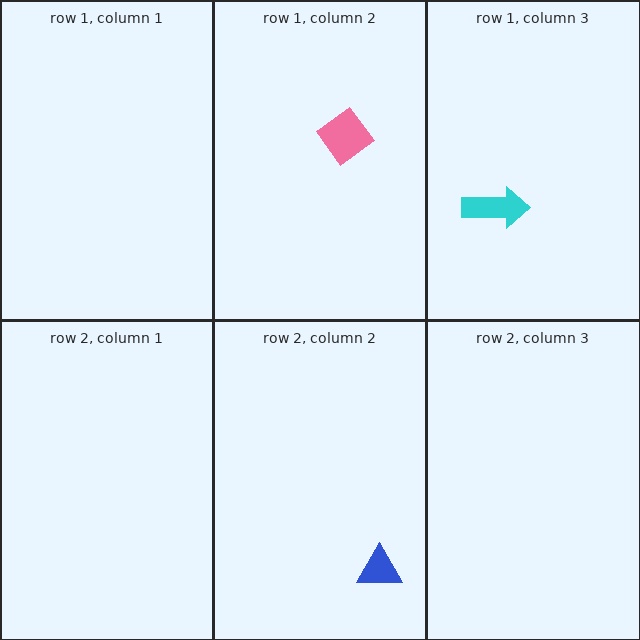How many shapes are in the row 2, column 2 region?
1.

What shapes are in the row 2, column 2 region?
The blue triangle.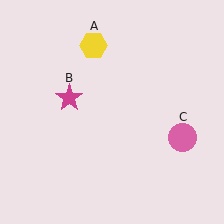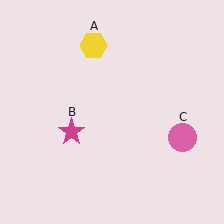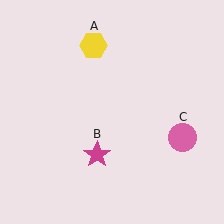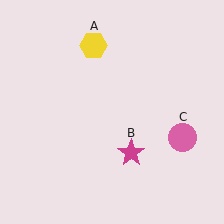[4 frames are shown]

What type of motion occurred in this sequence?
The magenta star (object B) rotated counterclockwise around the center of the scene.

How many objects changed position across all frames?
1 object changed position: magenta star (object B).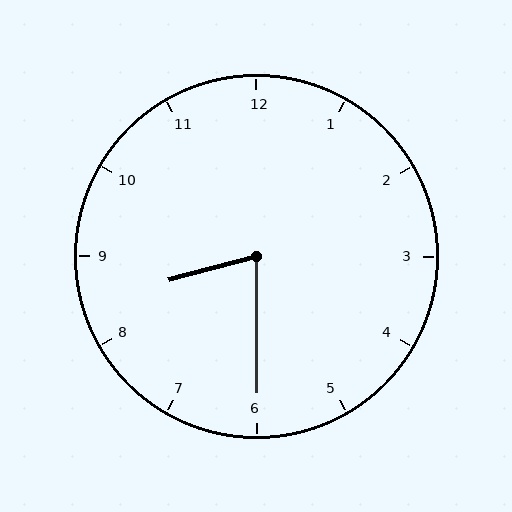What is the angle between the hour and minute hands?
Approximately 75 degrees.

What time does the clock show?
8:30.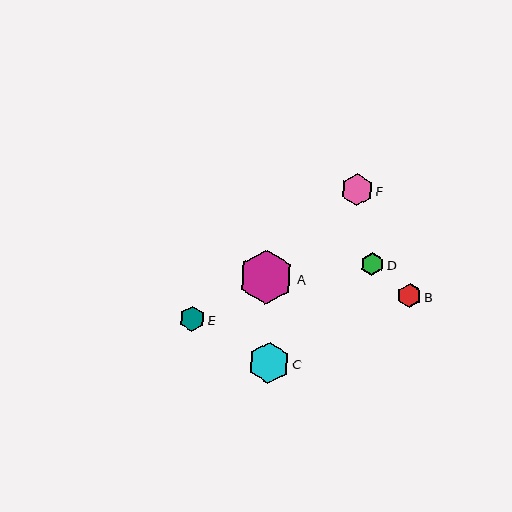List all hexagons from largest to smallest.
From largest to smallest: A, C, F, E, B, D.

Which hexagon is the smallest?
Hexagon D is the smallest with a size of approximately 23 pixels.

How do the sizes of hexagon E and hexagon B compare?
Hexagon E and hexagon B are approximately the same size.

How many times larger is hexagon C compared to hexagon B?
Hexagon C is approximately 1.7 times the size of hexagon B.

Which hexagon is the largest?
Hexagon A is the largest with a size of approximately 55 pixels.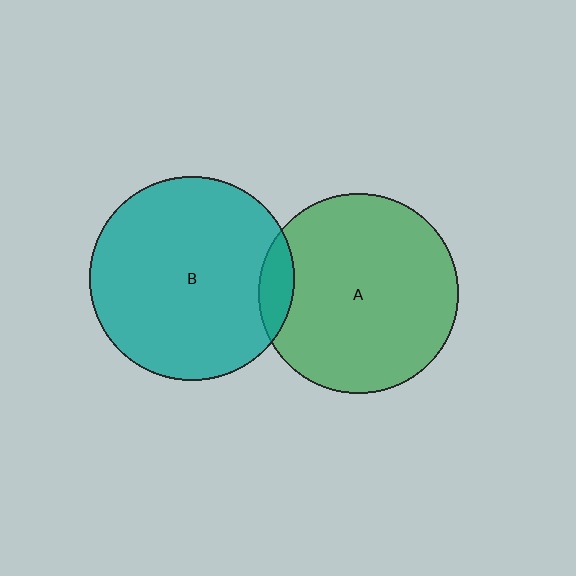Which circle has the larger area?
Circle B (teal).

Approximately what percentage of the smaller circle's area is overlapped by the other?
Approximately 10%.